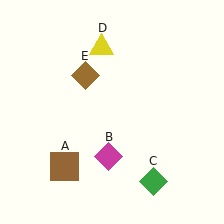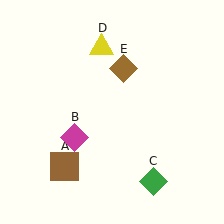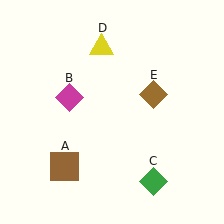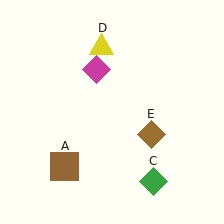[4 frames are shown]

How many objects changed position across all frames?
2 objects changed position: magenta diamond (object B), brown diamond (object E).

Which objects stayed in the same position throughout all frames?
Brown square (object A) and green diamond (object C) and yellow triangle (object D) remained stationary.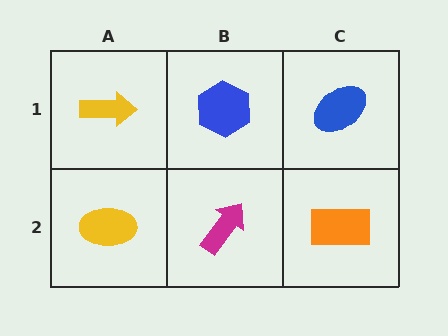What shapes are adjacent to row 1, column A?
A yellow ellipse (row 2, column A), a blue hexagon (row 1, column B).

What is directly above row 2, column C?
A blue ellipse.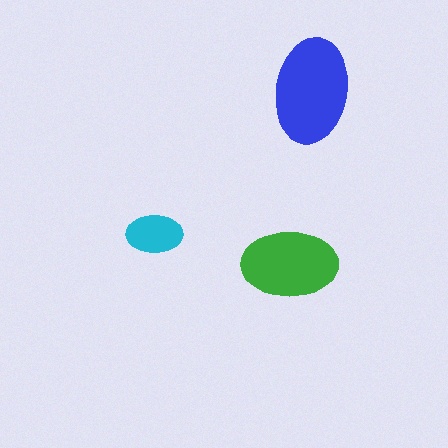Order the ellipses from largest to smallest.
the blue one, the green one, the cyan one.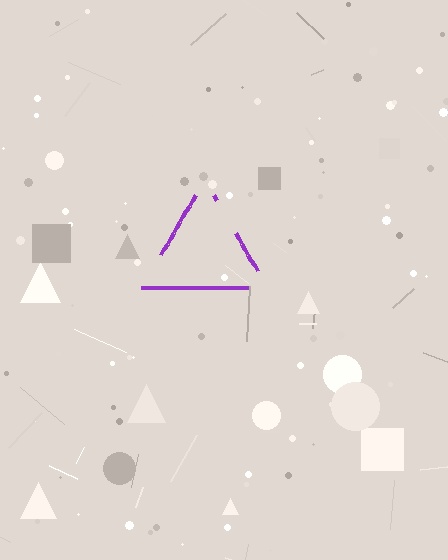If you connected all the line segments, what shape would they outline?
They would outline a triangle.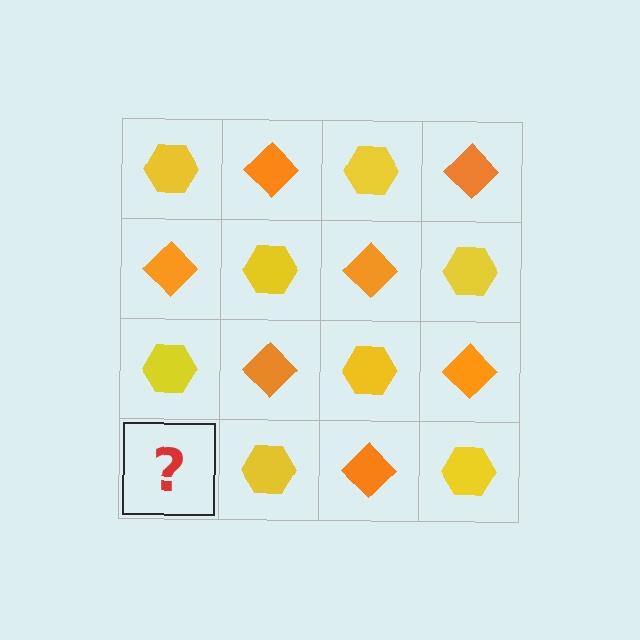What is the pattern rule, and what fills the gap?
The rule is that it alternates yellow hexagon and orange diamond in a checkerboard pattern. The gap should be filled with an orange diamond.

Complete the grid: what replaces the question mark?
The question mark should be replaced with an orange diamond.